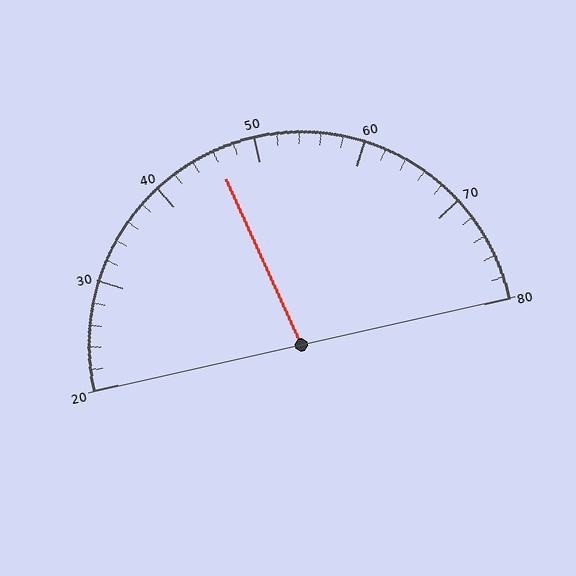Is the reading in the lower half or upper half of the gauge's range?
The reading is in the lower half of the range (20 to 80).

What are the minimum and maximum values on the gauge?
The gauge ranges from 20 to 80.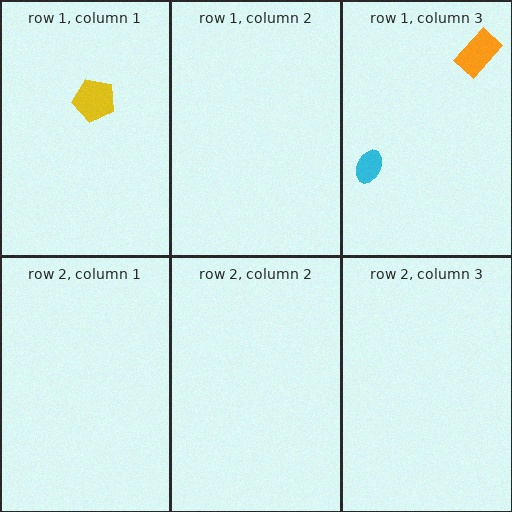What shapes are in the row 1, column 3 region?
The orange rectangle, the cyan ellipse.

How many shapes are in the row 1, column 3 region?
2.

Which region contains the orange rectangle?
The row 1, column 3 region.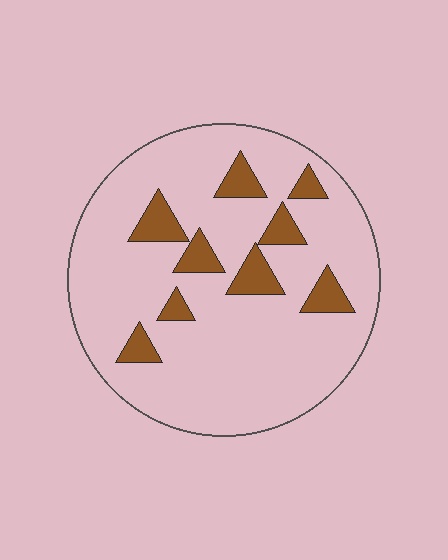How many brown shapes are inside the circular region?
9.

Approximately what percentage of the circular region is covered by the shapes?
Approximately 15%.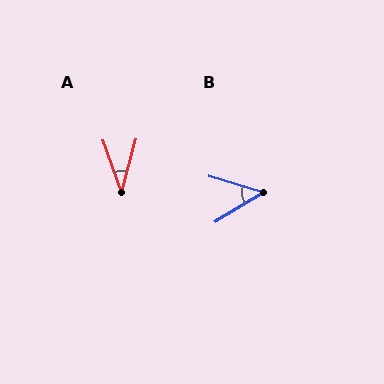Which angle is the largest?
B, at approximately 48 degrees.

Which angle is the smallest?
A, at approximately 35 degrees.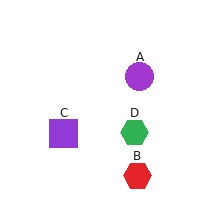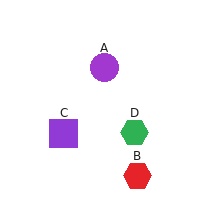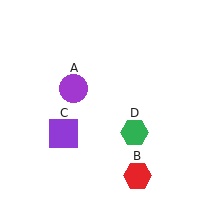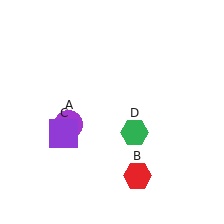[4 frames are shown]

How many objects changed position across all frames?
1 object changed position: purple circle (object A).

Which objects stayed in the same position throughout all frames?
Red hexagon (object B) and purple square (object C) and green hexagon (object D) remained stationary.